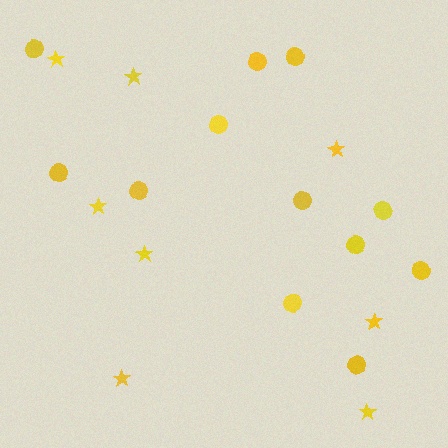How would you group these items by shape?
There are 2 groups: one group of circles (12) and one group of stars (8).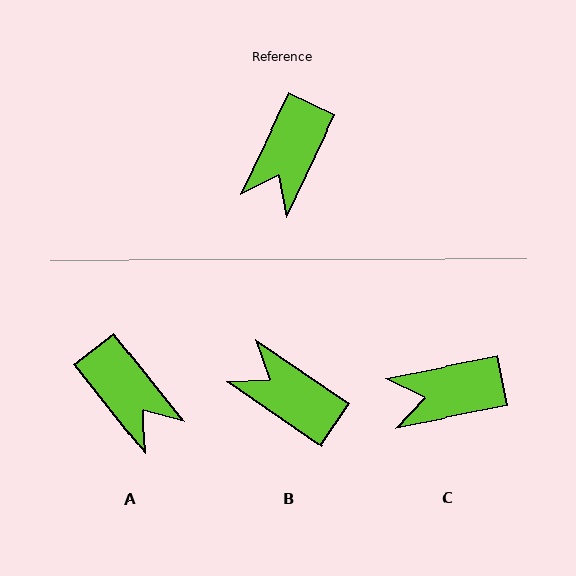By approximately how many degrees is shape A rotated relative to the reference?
Approximately 64 degrees counter-clockwise.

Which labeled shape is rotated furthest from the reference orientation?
B, about 99 degrees away.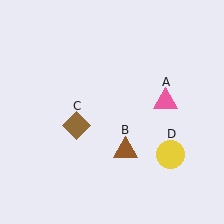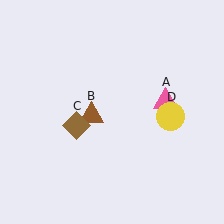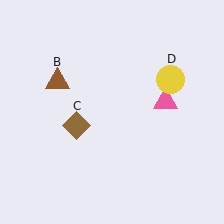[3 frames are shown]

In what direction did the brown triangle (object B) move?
The brown triangle (object B) moved up and to the left.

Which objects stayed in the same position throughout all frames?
Pink triangle (object A) and brown diamond (object C) remained stationary.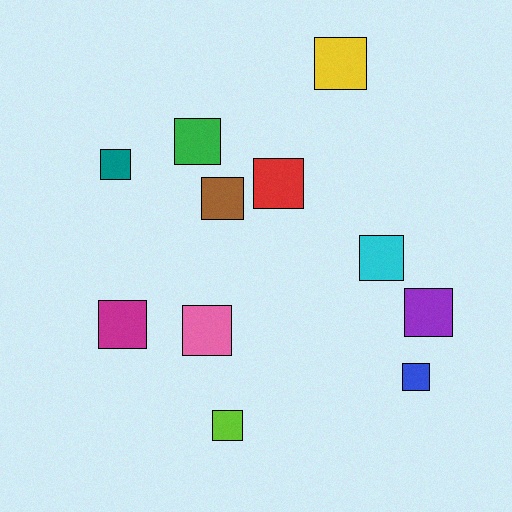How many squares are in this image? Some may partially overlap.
There are 11 squares.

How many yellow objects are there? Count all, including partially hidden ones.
There is 1 yellow object.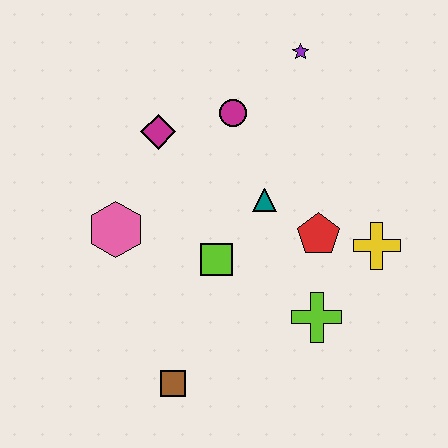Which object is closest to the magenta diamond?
The magenta circle is closest to the magenta diamond.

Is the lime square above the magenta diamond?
No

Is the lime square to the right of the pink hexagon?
Yes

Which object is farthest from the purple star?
The brown square is farthest from the purple star.